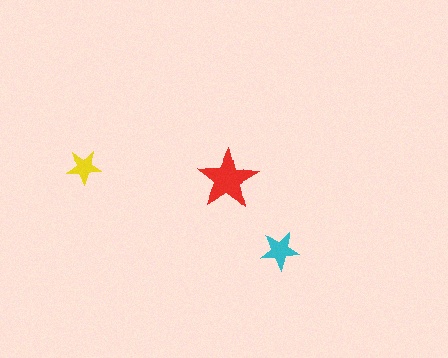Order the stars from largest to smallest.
the red one, the cyan one, the yellow one.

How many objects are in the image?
There are 3 objects in the image.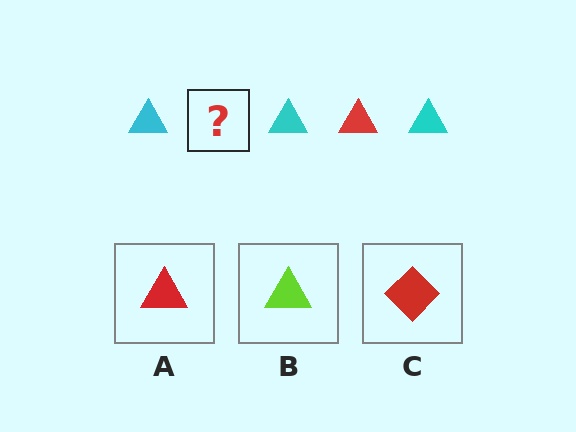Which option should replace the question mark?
Option A.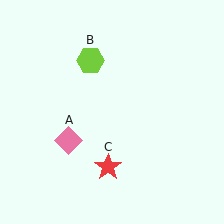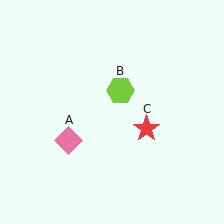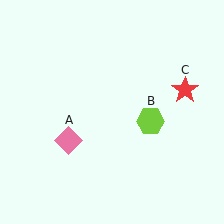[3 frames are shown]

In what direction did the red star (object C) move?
The red star (object C) moved up and to the right.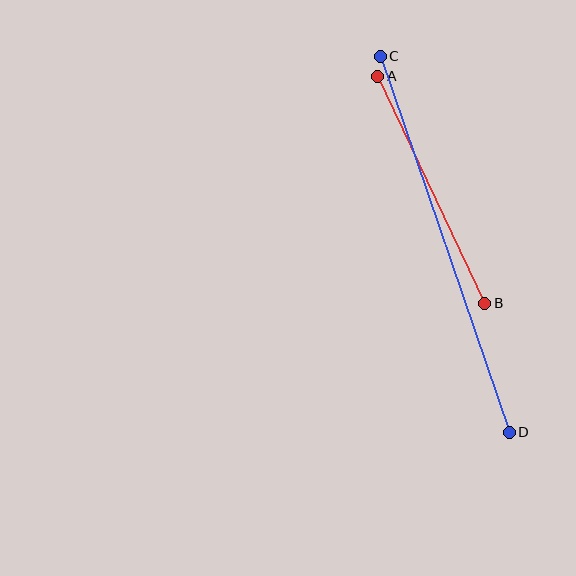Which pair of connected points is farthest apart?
Points C and D are farthest apart.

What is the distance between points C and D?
The distance is approximately 397 pixels.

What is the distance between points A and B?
The distance is approximately 251 pixels.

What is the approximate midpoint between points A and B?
The midpoint is at approximately (431, 190) pixels.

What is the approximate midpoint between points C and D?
The midpoint is at approximately (445, 244) pixels.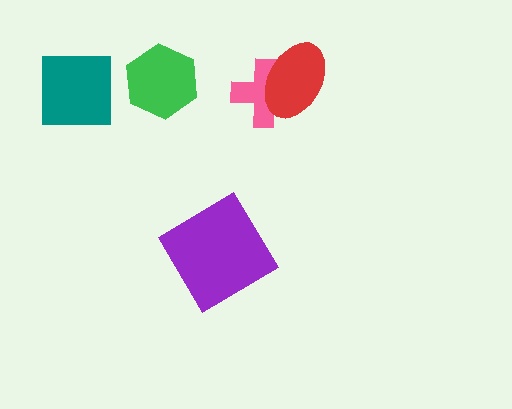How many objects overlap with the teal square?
0 objects overlap with the teal square.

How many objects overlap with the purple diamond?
0 objects overlap with the purple diamond.